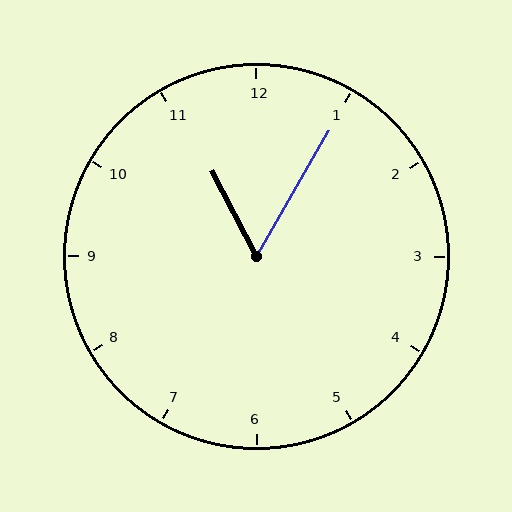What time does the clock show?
11:05.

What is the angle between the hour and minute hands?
Approximately 58 degrees.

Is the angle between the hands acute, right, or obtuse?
It is acute.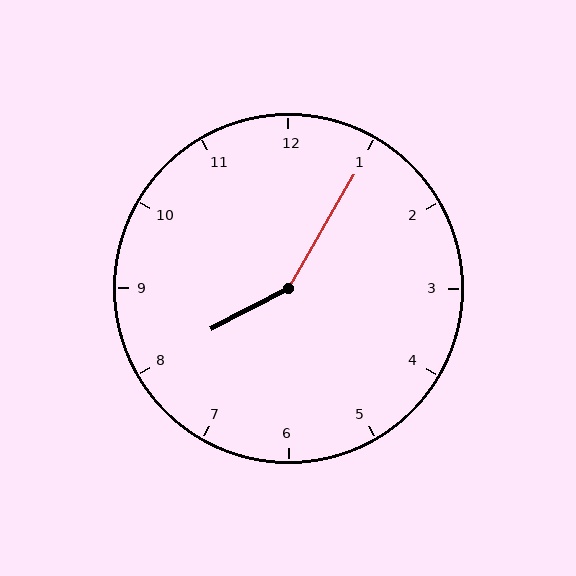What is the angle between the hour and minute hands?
Approximately 148 degrees.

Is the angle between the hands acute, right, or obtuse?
It is obtuse.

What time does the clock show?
8:05.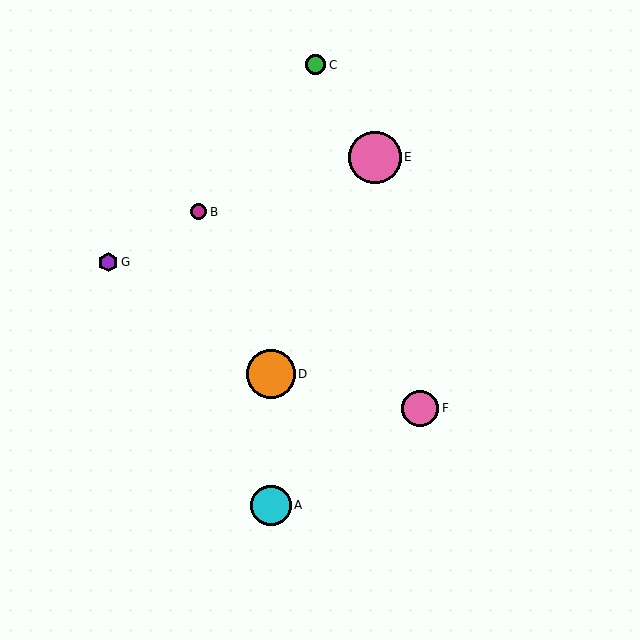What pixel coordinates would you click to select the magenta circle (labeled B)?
Click at (199, 212) to select the magenta circle B.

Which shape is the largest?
The pink circle (labeled E) is the largest.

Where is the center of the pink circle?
The center of the pink circle is at (420, 408).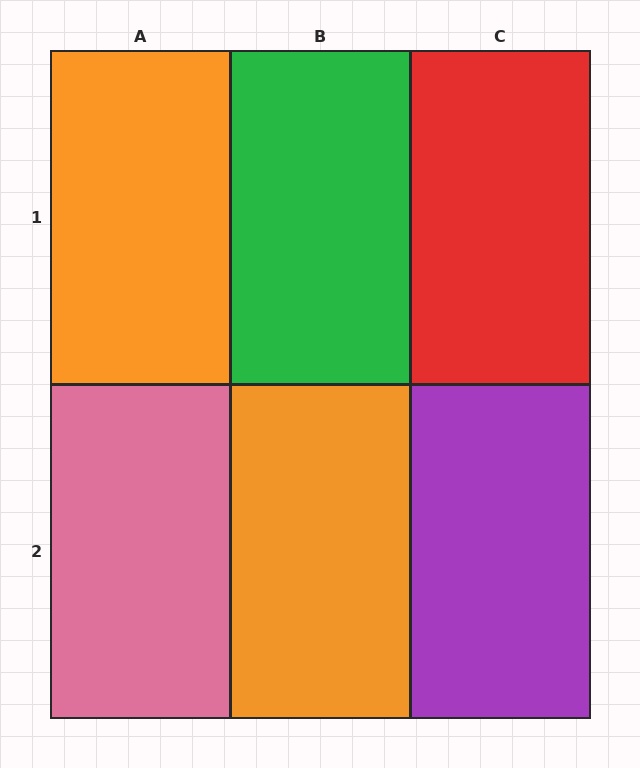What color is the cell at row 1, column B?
Green.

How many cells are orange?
2 cells are orange.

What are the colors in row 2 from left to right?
Pink, orange, purple.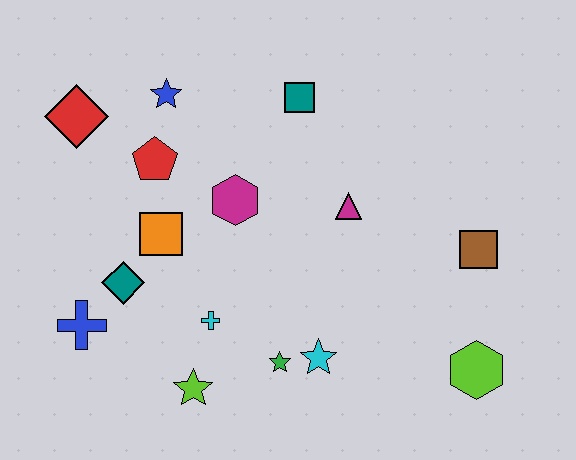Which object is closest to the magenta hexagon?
The orange square is closest to the magenta hexagon.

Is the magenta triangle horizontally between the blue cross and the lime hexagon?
Yes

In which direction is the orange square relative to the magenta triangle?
The orange square is to the left of the magenta triangle.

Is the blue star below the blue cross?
No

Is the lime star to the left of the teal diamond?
No